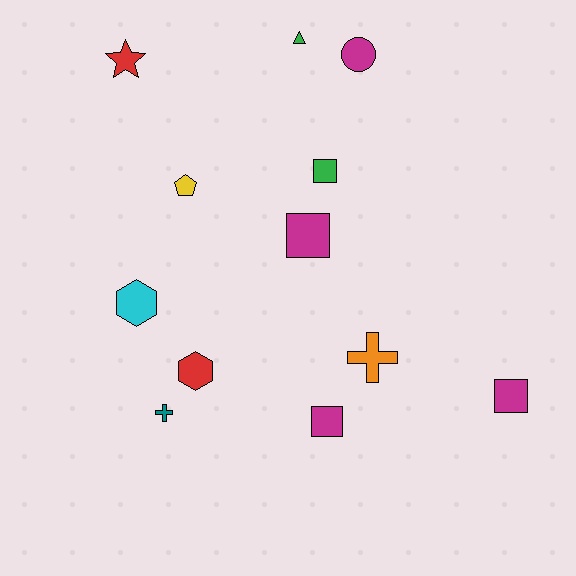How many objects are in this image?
There are 12 objects.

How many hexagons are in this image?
There are 2 hexagons.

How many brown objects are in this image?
There are no brown objects.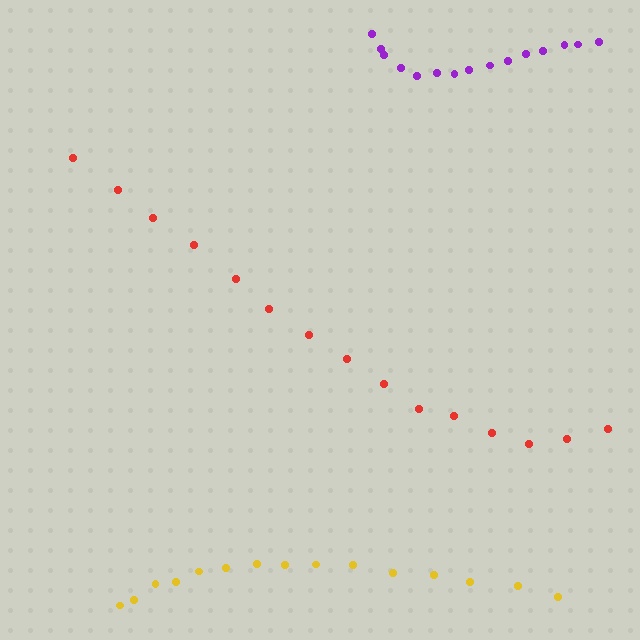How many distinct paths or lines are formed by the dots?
There are 3 distinct paths.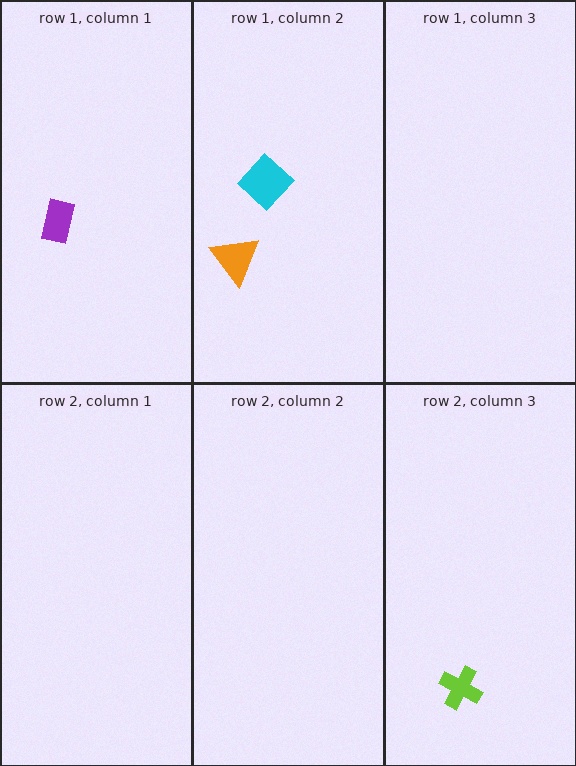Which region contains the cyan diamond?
The row 1, column 2 region.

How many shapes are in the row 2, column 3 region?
1.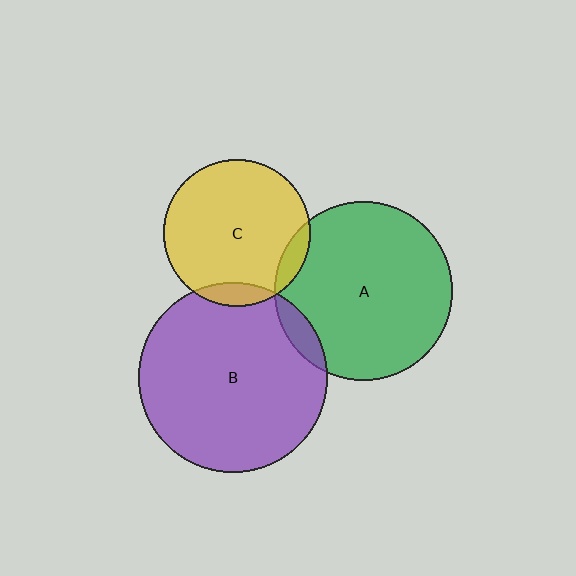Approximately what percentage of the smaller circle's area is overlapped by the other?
Approximately 10%.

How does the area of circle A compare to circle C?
Approximately 1.5 times.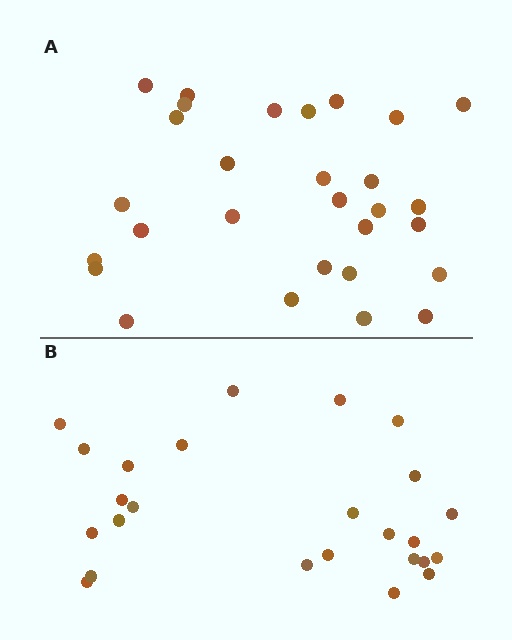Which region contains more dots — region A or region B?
Region A (the top region) has more dots.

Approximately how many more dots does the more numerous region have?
Region A has about 4 more dots than region B.